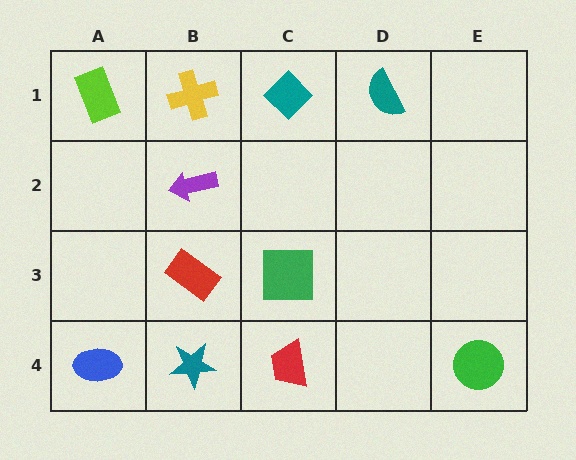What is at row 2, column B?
A purple arrow.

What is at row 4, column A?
A blue ellipse.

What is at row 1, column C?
A teal diamond.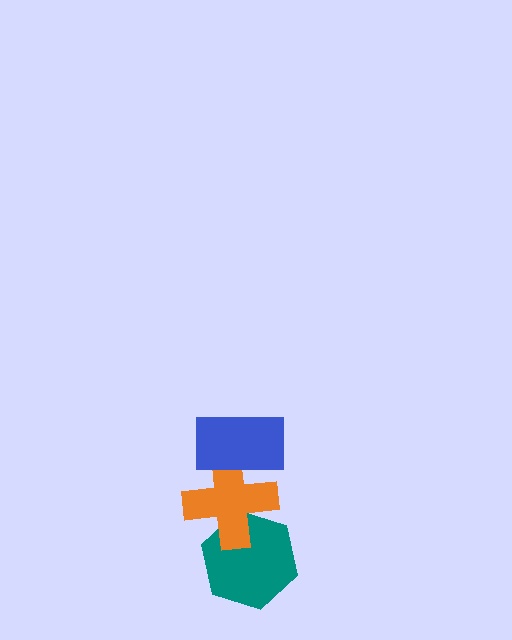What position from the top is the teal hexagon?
The teal hexagon is 3rd from the top.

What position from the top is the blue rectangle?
The blue rectangle is 1st from the top.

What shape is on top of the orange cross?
The blue rectangle is on top of the orange cross.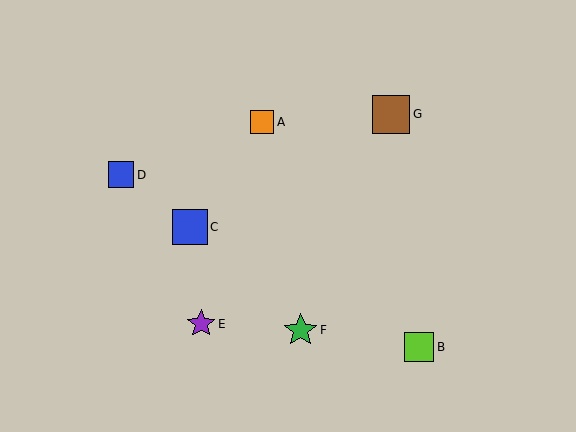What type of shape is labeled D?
Shape D is a blue square.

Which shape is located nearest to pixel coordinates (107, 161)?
The blue square (labeled D) at (121, 175) is nearest to that location.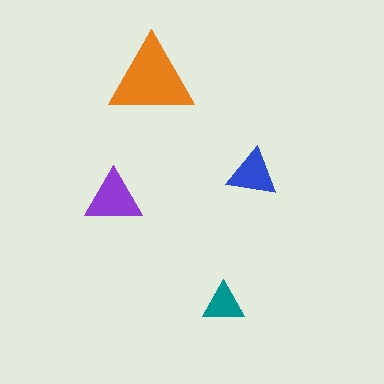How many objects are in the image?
There are 4 objects in the image.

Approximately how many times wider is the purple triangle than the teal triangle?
About 1.5 times wider.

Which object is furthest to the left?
The purple triangle is leftmost.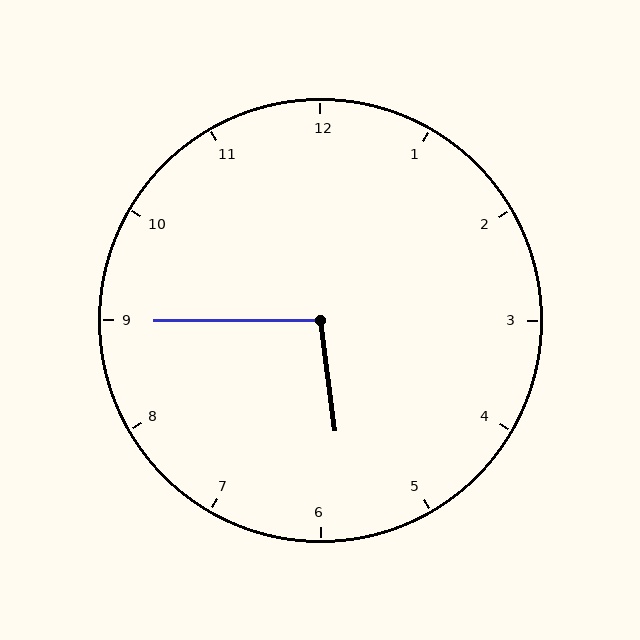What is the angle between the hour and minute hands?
Approximately 98 degrees.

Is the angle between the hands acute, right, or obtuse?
It is obtuse.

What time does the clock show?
5:45.